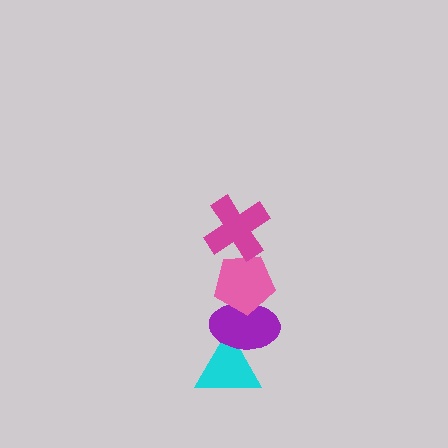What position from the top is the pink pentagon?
The pink pentagon is 2nd from the top.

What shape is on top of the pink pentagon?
The magenta cross is on top of the pink pentagon.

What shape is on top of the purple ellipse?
The pink pentagon is on top of the purple ellipse.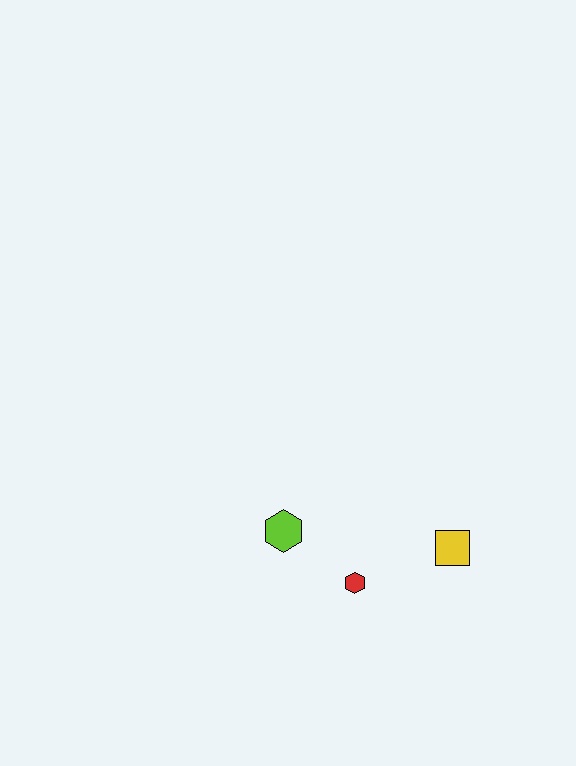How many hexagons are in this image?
There are 2 hexagons.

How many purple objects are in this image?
There are no purple objects.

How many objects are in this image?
There are 3 objects.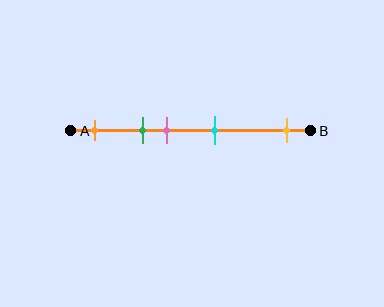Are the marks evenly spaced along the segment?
No, the marks are not evenly spaced.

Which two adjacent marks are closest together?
The green and pink marks are the closest adjacent pair.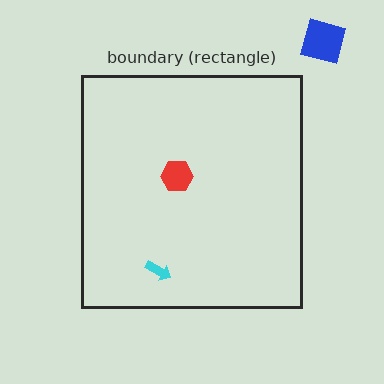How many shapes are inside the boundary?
2 inside, 1 outside.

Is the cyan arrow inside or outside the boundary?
Inside.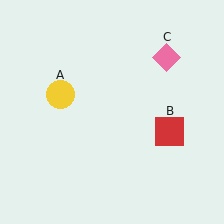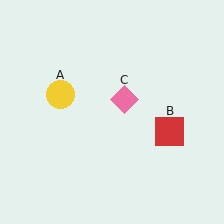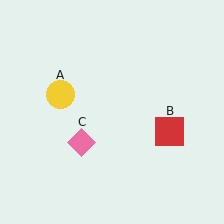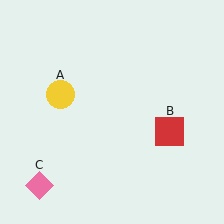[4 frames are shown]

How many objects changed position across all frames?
1 object changed position: pink diamond (object C).